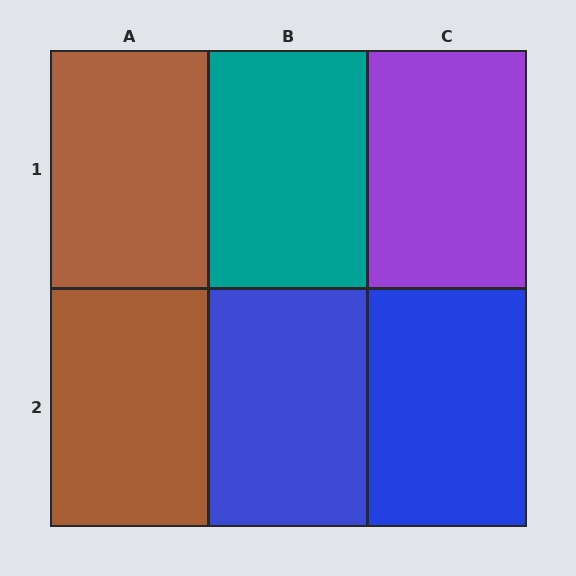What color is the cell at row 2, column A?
Brown.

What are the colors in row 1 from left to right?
Brown, teal, purple.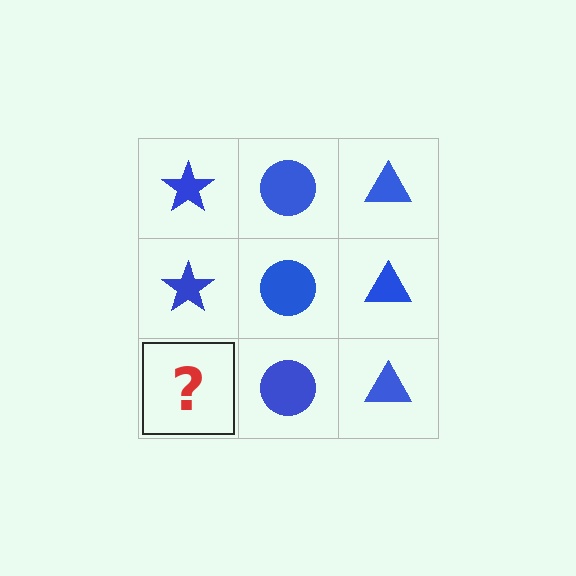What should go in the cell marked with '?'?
The missing cell should contain a blue star.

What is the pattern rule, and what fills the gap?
The rule is that each column has a consistent shape. The gap should be filled with a blue star.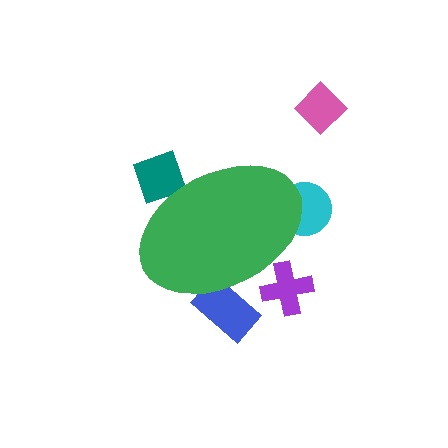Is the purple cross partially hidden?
Yes, the purple cross is partially hidden behind the green ellipse.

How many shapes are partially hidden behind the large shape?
4 shapes are partially hidden.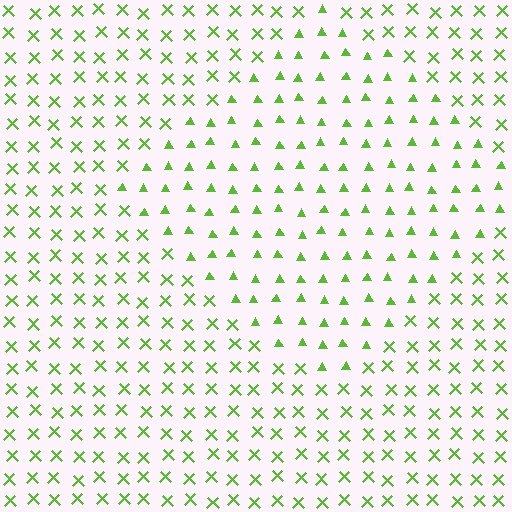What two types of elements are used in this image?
The image uses triangles inside the diamond region and X marks outside it.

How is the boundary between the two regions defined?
The boundary is defined by a change in element shape: triangles inside vs. X marks outside. All elements share the same color and spacing.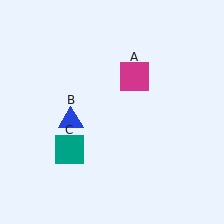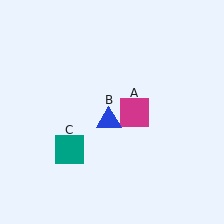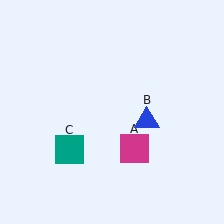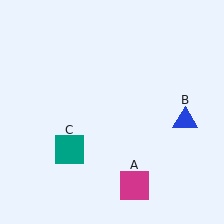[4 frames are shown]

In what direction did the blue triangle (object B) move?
The blue triangle (object B) moved right.